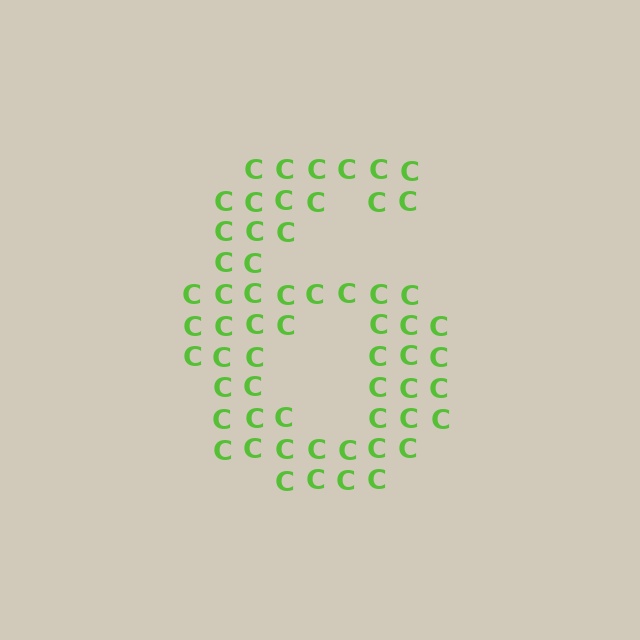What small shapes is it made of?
It is made of small letter C's.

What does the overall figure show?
The overall figure shows the digit 6.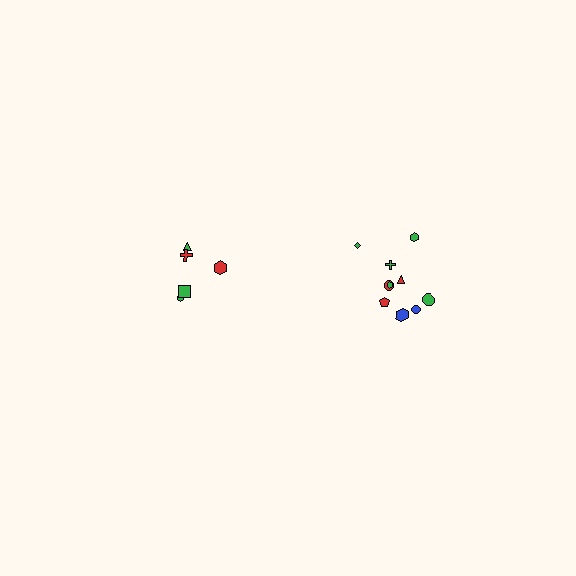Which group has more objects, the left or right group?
The right group.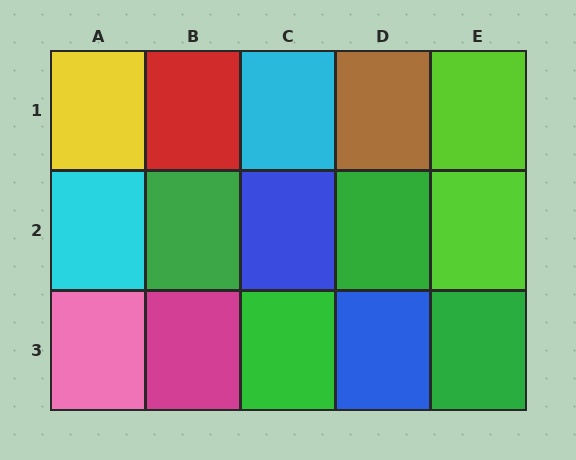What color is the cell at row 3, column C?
Green.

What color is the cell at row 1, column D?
Brown.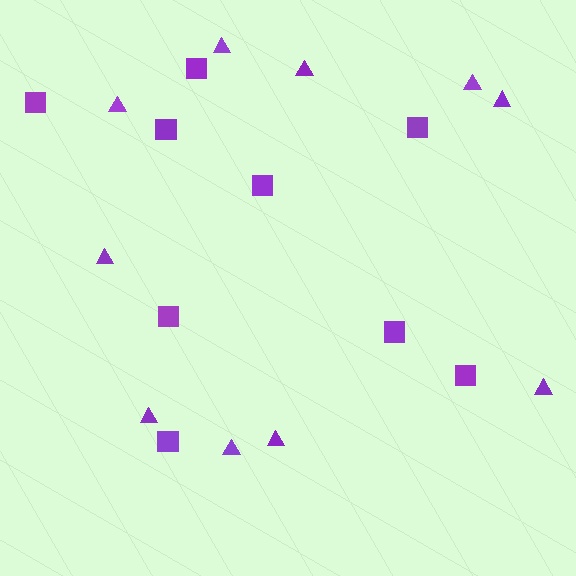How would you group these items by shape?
There are 2 groups: one group of squares (9) and one group of triangles (10).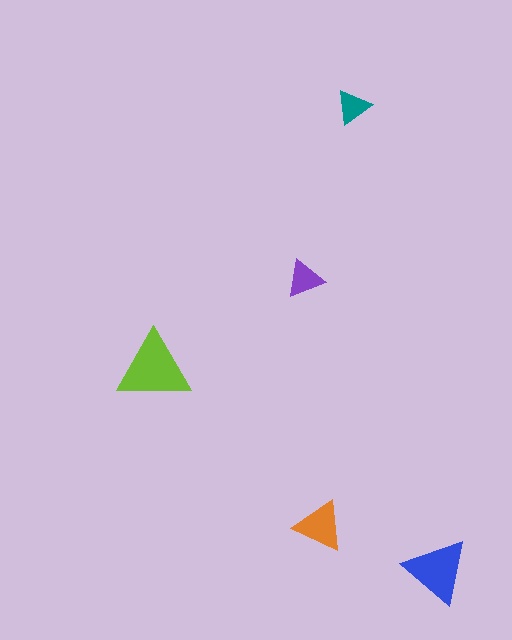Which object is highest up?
The teal triangle is topmost.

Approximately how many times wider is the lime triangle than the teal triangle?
About 2 times wider.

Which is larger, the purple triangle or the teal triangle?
The purple one.